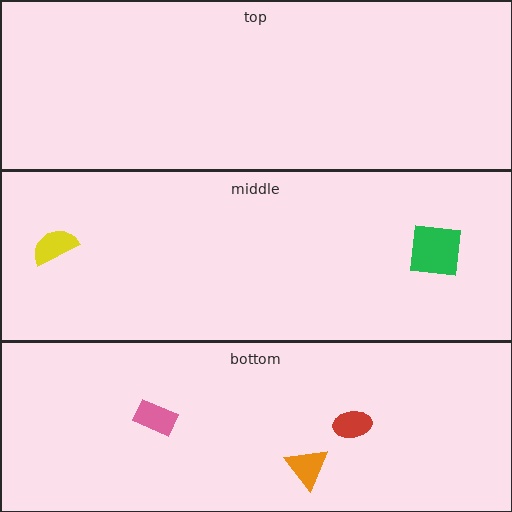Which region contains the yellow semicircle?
The middle region.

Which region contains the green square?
The middle region.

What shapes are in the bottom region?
The red ellipse, the pink rectangle, the orange triangle.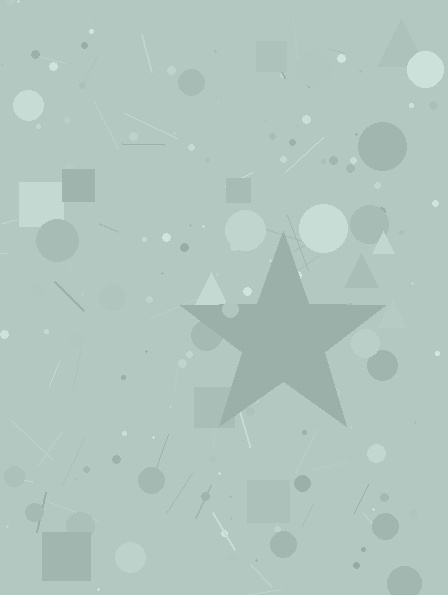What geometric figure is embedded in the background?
A star is embedded in the background.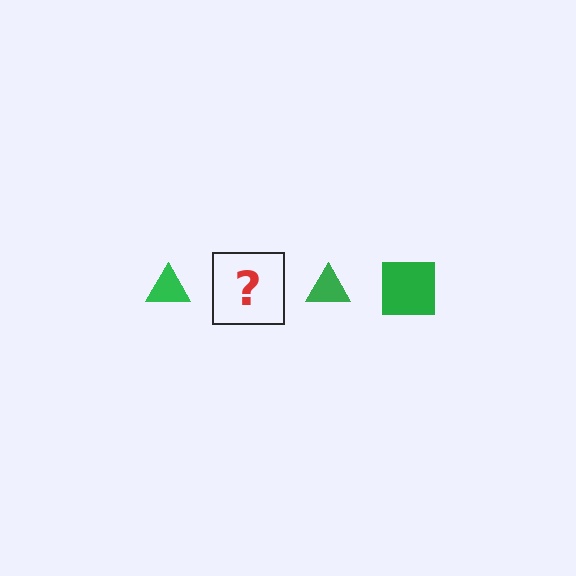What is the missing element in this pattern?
The missing element is a green square.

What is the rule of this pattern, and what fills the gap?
The rule is that the pattern cycles through triangle, square shapes in green. The gap should be filled with a green square.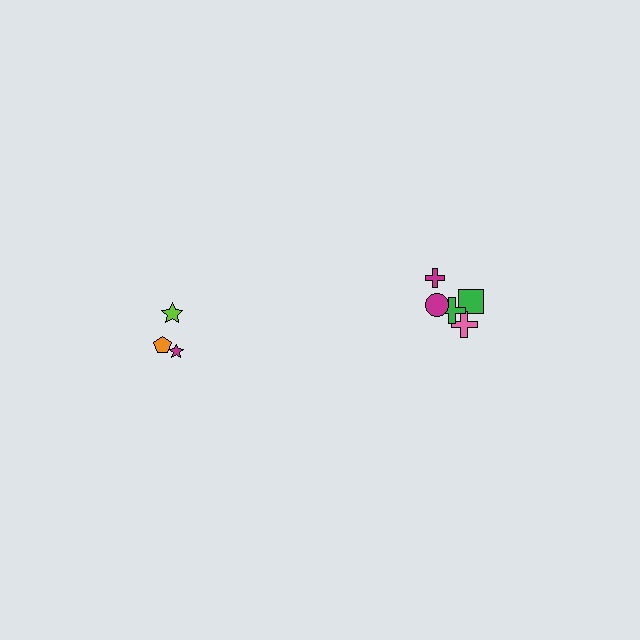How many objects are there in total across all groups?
There are 8 objects.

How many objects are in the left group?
There are 3 objects.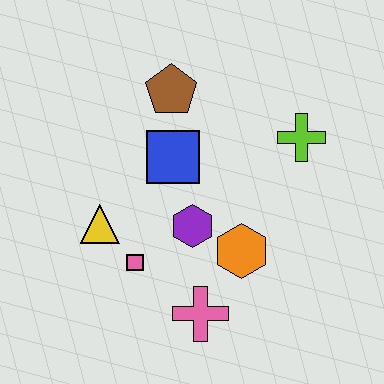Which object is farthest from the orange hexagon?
The brown pentagon is farthest from the orange hexagon.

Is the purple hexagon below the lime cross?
Yes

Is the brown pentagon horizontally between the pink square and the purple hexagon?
Yes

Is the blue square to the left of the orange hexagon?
Yes